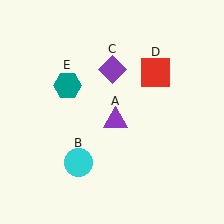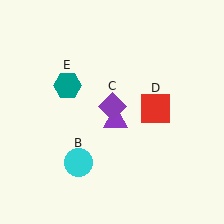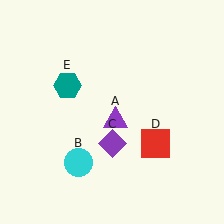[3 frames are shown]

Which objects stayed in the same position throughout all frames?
Purple triangle (object A) and cyan circle (object B) and teal hexagon (object E) remained stationary.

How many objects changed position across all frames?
2 objects changed position: purple diamond (object C), red square (object D).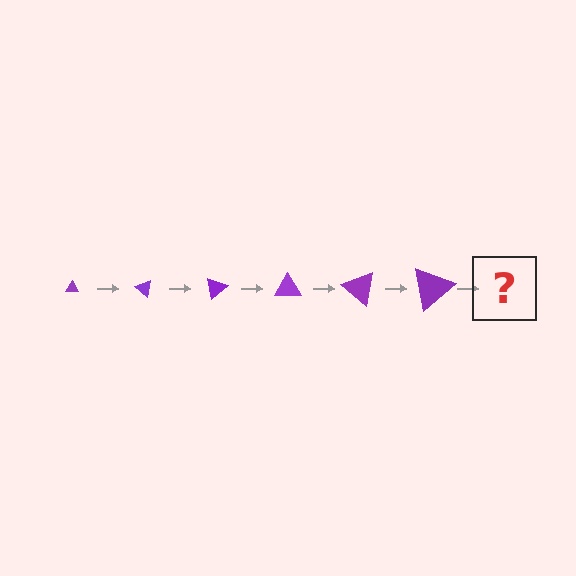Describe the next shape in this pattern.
It should be a triangle, larger than the previous one and rotated 240 degrees from the start.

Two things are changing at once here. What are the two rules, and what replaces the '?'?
The two rules are that the triangle grows larger each step and it rotates 40 degrees each step. The '?' should be a triangle, larger than the previous one and rotated 240 degrees from the start.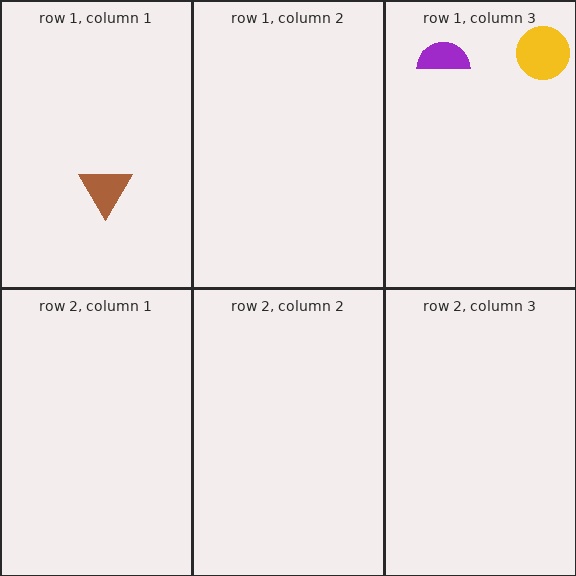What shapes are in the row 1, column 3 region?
The yellow circle, the purple semicircle.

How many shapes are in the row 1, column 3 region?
2.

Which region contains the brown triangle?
The row 1, column 1 region.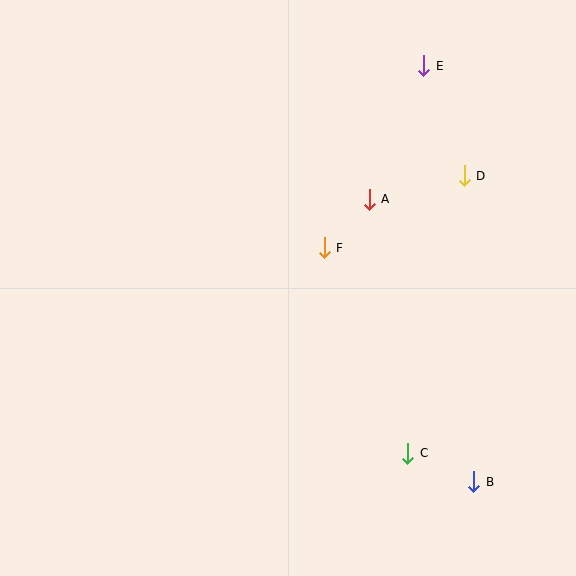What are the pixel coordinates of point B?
Point B is at (474, 482).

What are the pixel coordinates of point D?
Point D is at (464, 176).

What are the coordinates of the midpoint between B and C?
The midpoint between B and C is at (441, 467).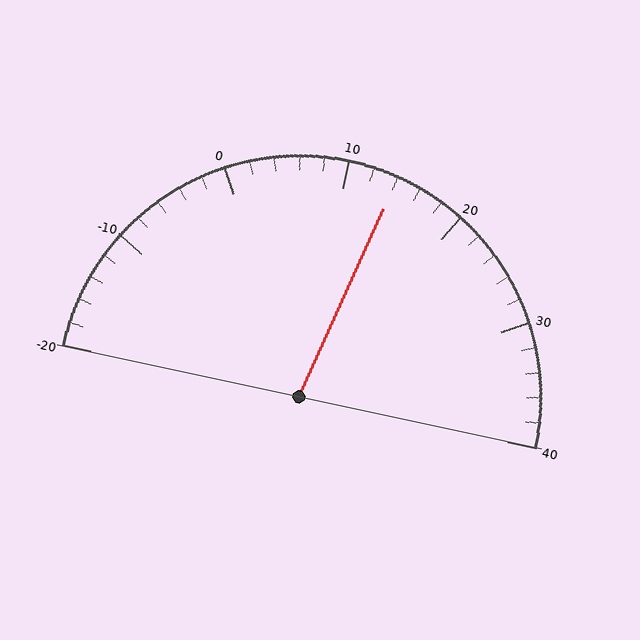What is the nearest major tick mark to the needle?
The nearest major tick mark is 10.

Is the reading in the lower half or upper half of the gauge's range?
The reading is in the upper half of the range (-20 to 40).